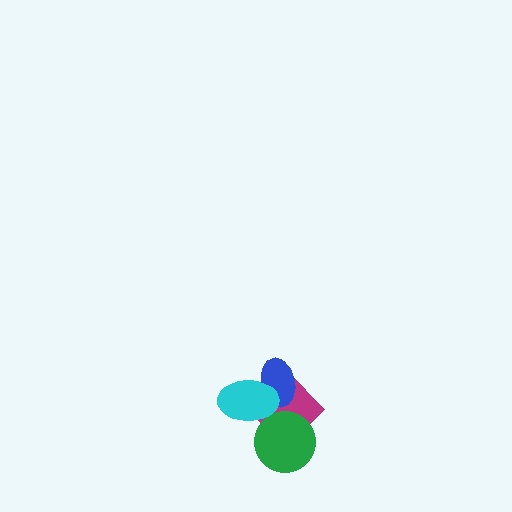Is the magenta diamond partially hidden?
Yes, it is partially covered by another shape.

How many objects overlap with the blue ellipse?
2 objects overlap with the blue ellipse.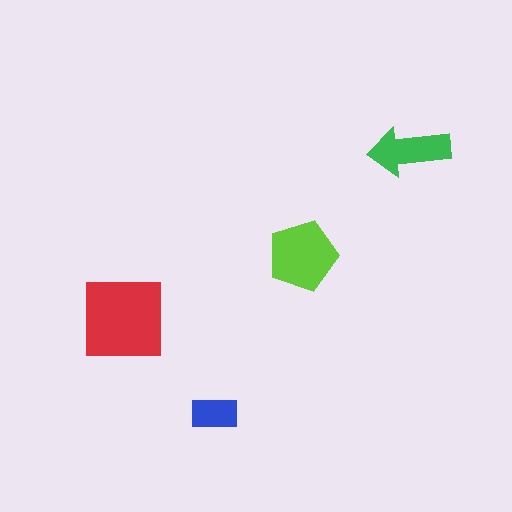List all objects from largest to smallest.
The red square, the lime pentagon, the green arrow, the blue rectangle.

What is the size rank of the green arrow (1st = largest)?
3rd.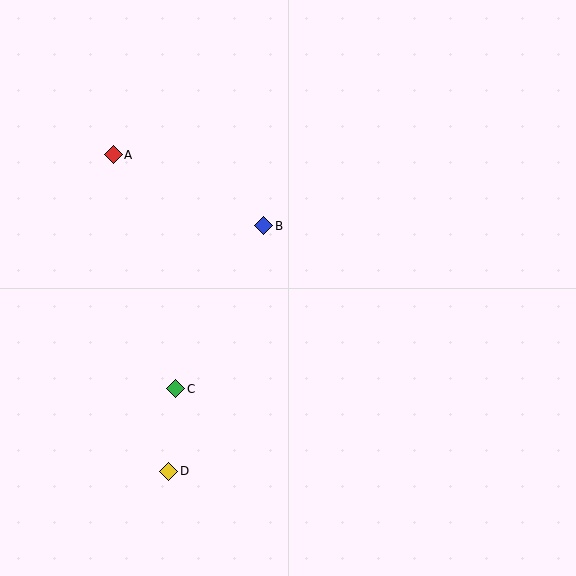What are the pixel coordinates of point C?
Point C is at (176, 389).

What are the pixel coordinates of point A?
Point A is at (113, 155).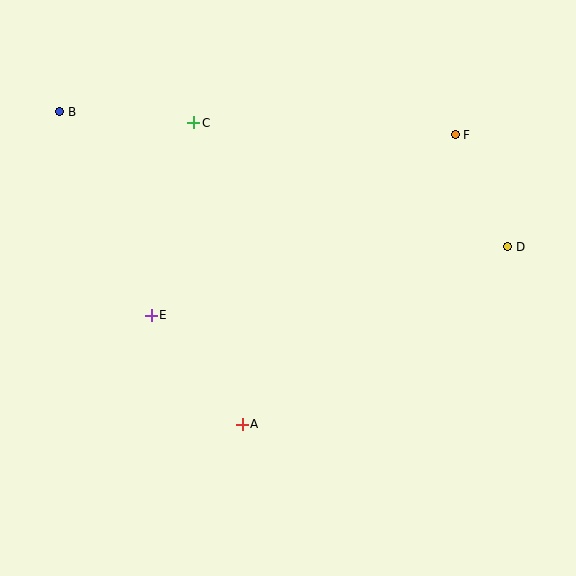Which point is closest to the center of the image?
Point E at (151, 315) is closest to the center.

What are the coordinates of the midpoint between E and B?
The midpoint between E and B is at (105, 213).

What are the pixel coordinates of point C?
Point C is at (194, 123).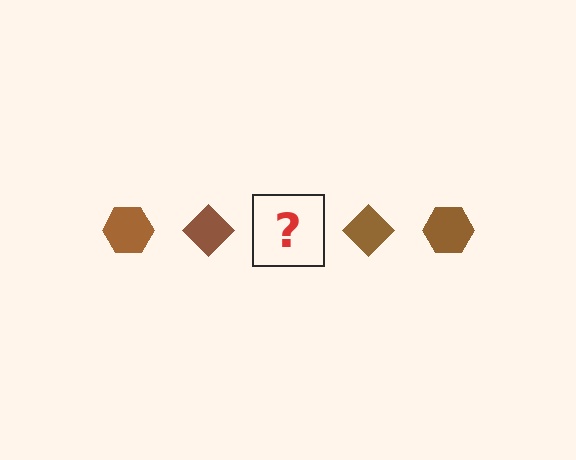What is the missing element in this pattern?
The missing element is a brown hexagon.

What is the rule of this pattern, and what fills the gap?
The rule is that the pattern cycles through hexagon, diamond shapes in brown. The gap should be filled with a brown hexagon.